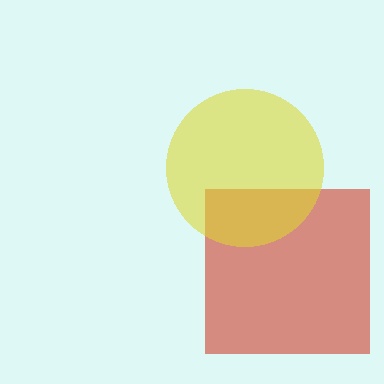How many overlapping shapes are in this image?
There are 2 overlapping shapes in the image.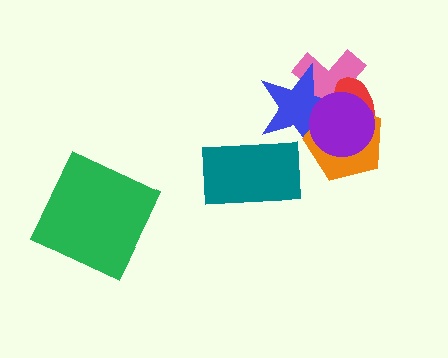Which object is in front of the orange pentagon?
The purple circle is in front of the orange pentagon.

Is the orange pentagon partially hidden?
Yes, it is partially covered by another shape.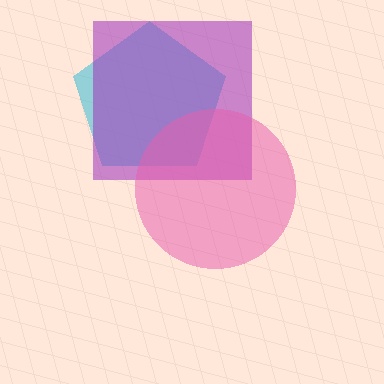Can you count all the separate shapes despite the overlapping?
Yes, there are 3 separate shapes.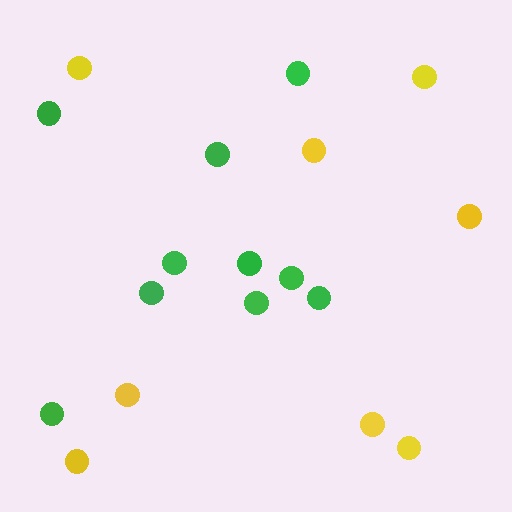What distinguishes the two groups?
There are 2 groups: one group of green circles (10) and one group of yellow circles (8).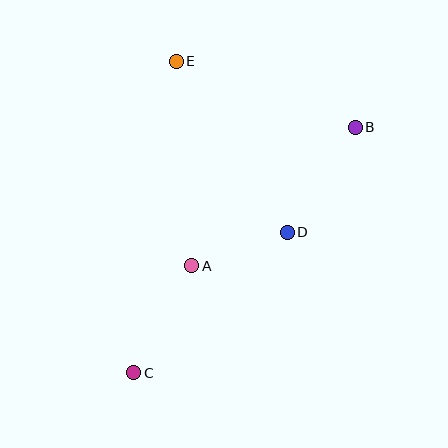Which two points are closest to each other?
Points A and D are closest to each other.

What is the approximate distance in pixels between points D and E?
The distance between D and E is approximately 204 pixels.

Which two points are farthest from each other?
Points B and C are farthest from each other.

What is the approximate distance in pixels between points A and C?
The distance between A and C is approximately 121 pixels.